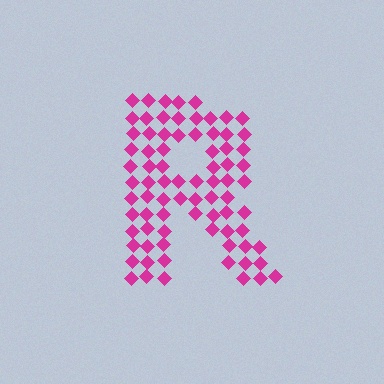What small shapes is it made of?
It is made of small diamonds.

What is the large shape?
The large shape is the letter R.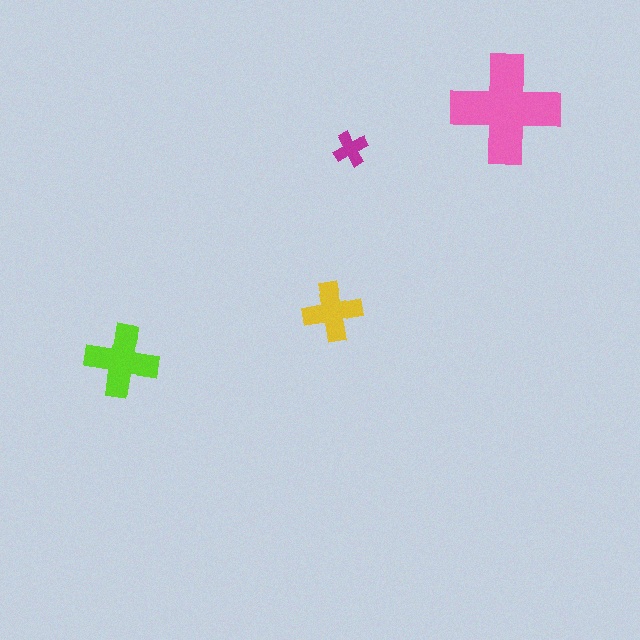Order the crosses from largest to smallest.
the pink one, the lime one, the yellow one, the magenta one.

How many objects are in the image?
There are 4 objects in the image.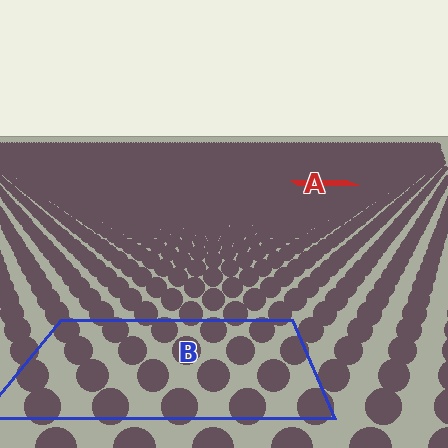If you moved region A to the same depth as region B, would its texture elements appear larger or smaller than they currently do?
They would appear larger. At a closer depth, the same texture elements are projected at a bigger on-screen size.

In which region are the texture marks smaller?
The texture marks are smaller in region A, because it is farther away.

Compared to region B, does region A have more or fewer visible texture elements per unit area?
Region A has more texture elements per unit area — they are packed more densely because it is farther away.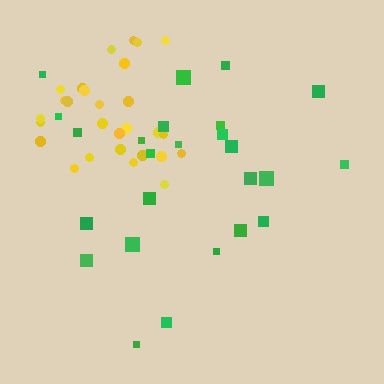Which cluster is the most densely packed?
Yellow.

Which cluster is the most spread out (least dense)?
Green.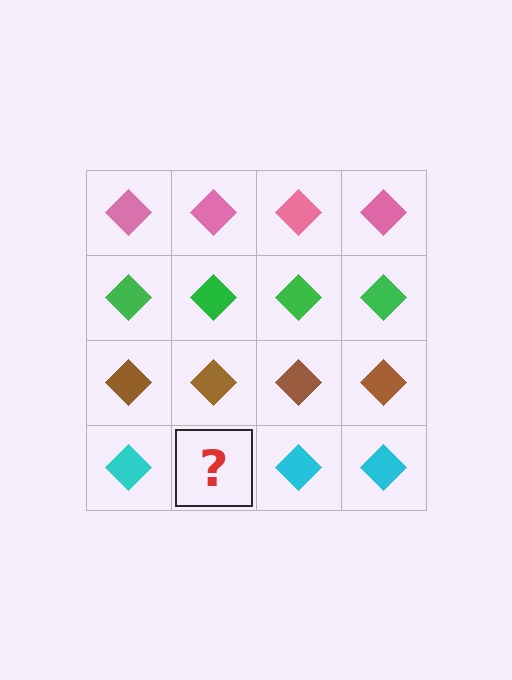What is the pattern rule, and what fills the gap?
The rule is that each row has a consistent color. The gap should be filled with a cyan diamond.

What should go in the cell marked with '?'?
The missing cell should contain a cyan diamond.